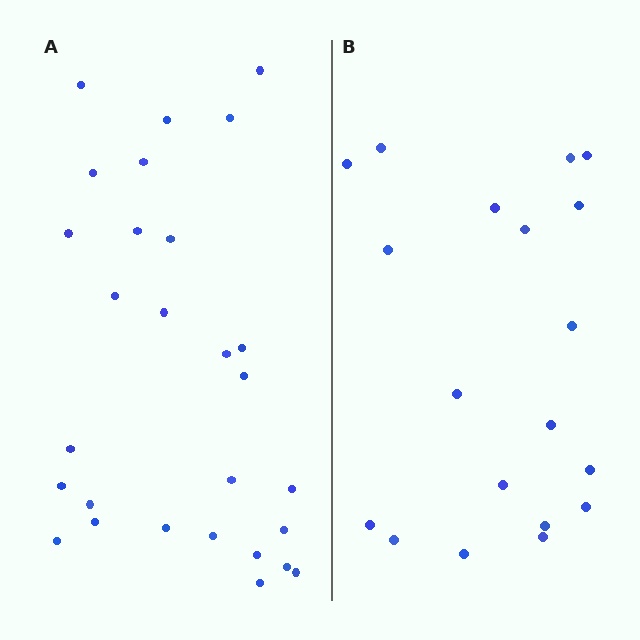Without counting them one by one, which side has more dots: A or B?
Region A (the left region) has more dots.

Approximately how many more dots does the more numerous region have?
Region A has roughly 8 or so more dots than region B.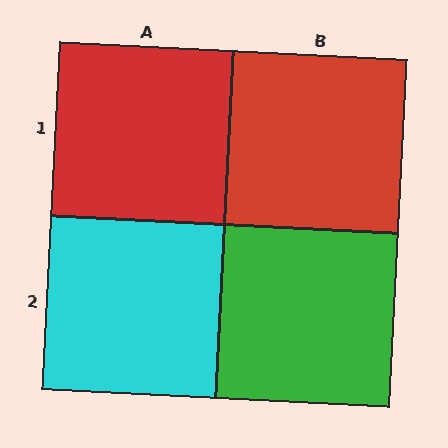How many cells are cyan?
1 cell is cyan.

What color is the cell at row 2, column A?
Cyan.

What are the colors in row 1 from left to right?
Red, red.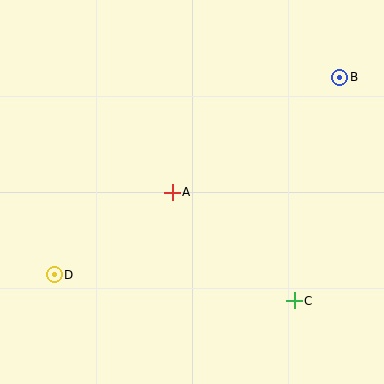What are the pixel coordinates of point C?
Point C is at (294, 301).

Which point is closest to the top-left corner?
Point A is closest to the top-left corner.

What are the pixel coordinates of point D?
Point D is at (54, 275).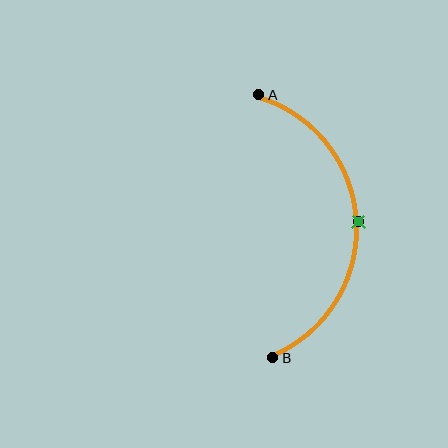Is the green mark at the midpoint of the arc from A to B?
Yes. The green mark lies on the arc at equal arc-length from both A and B — it is the arc midpoint.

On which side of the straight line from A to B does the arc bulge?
The arc bulges to the right of the straight line connecting A and B.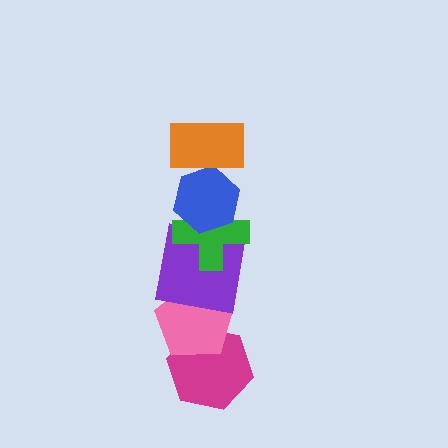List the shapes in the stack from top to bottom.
From top to bottom: the orange rectangle, the blue hexagon, the green cross, the purple square, the pink pentagon, the magenta hexagon.